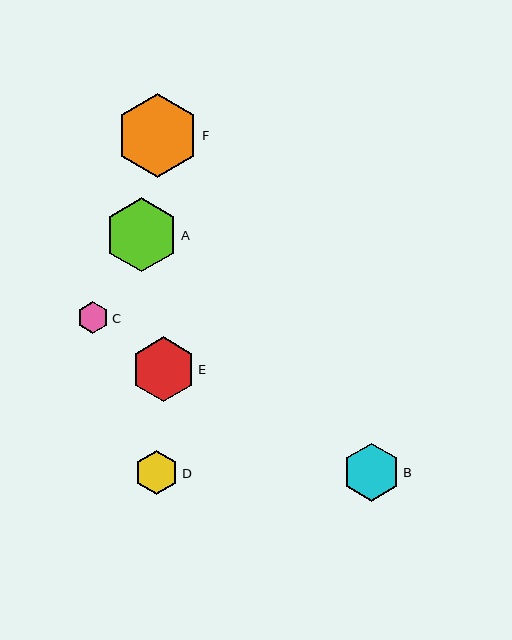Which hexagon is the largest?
Hexagon F is the largest with a size of approximately 84 pixels.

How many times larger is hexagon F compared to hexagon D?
Hexagon F is approximately 1.9 times the size of hexagon D.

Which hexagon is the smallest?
Hexagon C is the smallest with a size of approximately 32 pixels.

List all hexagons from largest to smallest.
From largest to smallest: F, A, E, B, D, C.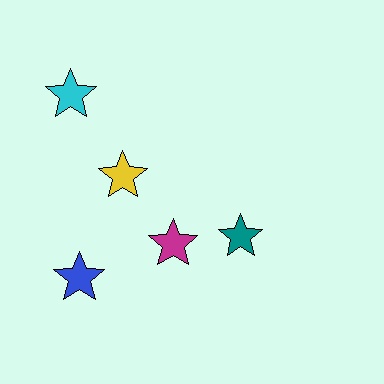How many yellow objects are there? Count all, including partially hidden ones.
There is 1 yellow object.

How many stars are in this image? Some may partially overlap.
There are 5 stars.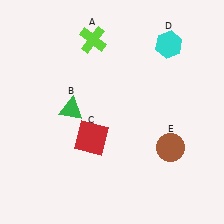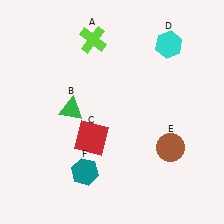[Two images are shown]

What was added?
A teal hexagon (F) was added in Image 2.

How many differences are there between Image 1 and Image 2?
There is 1 difference between the two images.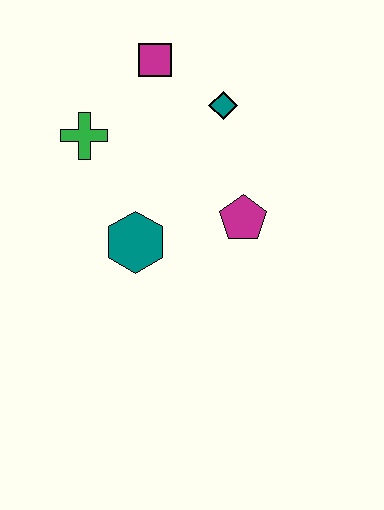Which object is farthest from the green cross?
The magenta pentagon is farthest from the green cross.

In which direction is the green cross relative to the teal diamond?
The green cross is to the left of the teal diamond.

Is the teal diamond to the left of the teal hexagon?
No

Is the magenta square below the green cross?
No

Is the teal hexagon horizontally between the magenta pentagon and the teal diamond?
No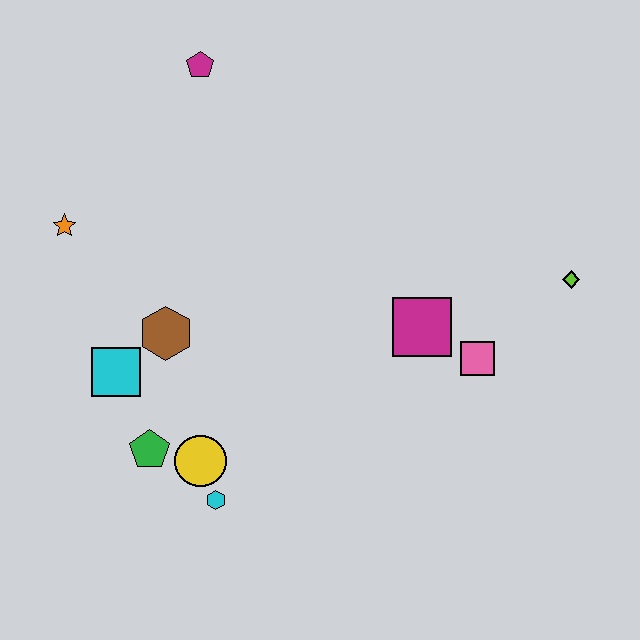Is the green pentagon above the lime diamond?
No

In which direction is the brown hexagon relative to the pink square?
The brown hexagon is to the left of the pink square.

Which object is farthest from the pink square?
The orange star is farthest from the pink square.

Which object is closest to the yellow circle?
The cyan hexagon is closest to the yellow circle.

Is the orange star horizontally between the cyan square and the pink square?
No